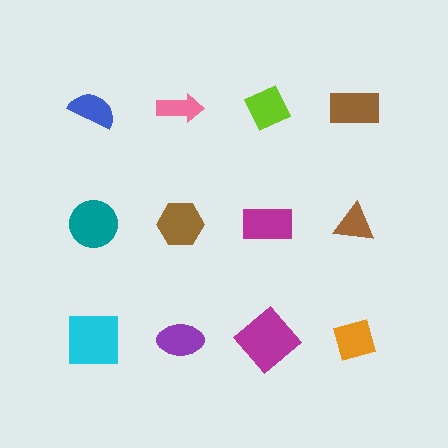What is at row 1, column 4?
A brown rectangle.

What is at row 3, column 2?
A purple ellipse.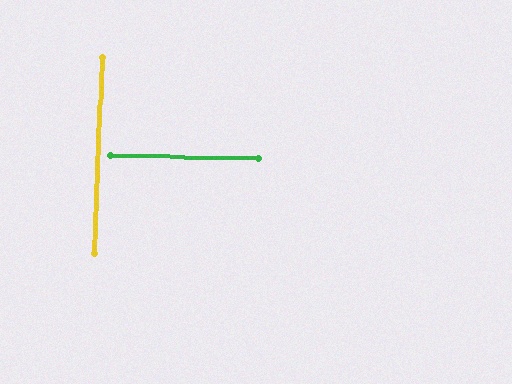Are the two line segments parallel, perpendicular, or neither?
Perpendicular — they meet at approximately 89°.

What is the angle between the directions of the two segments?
Approximately 89 degrees.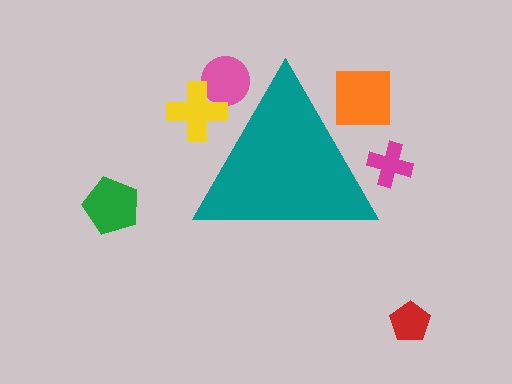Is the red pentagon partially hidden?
No, the red pentagon is fully visible.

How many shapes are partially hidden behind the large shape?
4 shapes are partially hidden.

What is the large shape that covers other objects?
A teal triangle.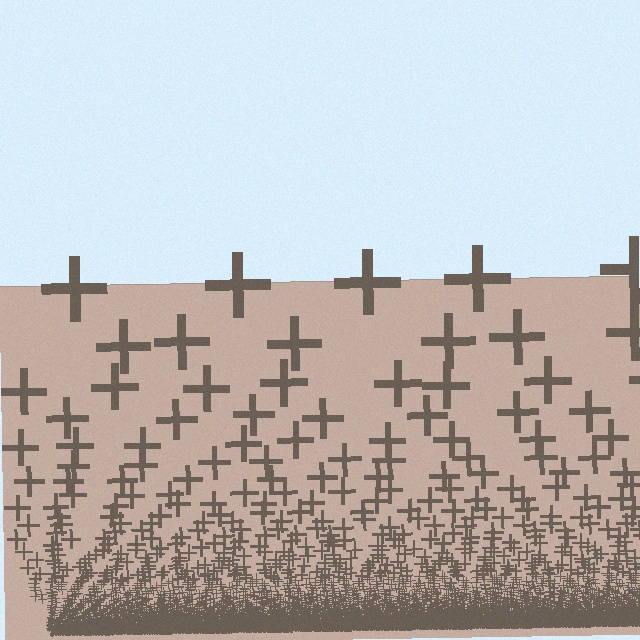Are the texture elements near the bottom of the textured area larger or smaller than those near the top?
Smaller. The gradient is inverted — elements near the bottom are smaller and denser.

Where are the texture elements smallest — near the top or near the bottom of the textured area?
Near the bottom.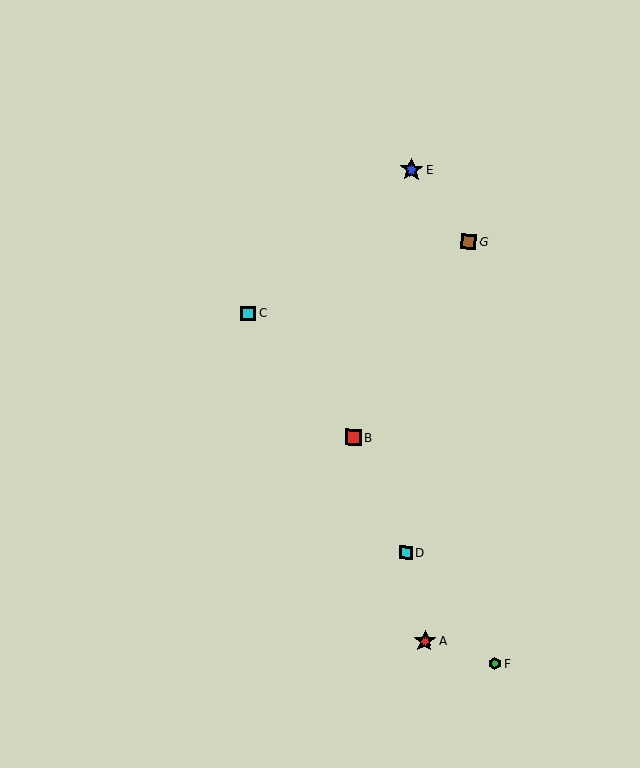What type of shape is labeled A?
Shape A is a red star.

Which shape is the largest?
The blue star (labeled E) is the largest.